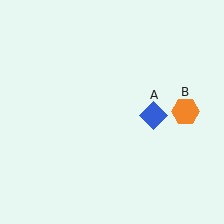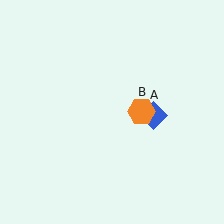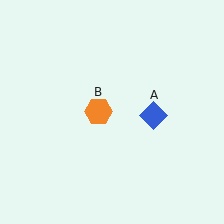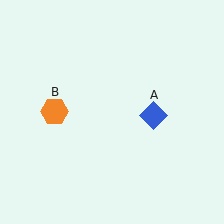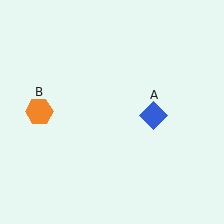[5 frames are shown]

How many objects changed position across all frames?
1 object changed position: orange hexagon (object B).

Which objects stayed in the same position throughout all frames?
Blue diamond (object A) remained stationary.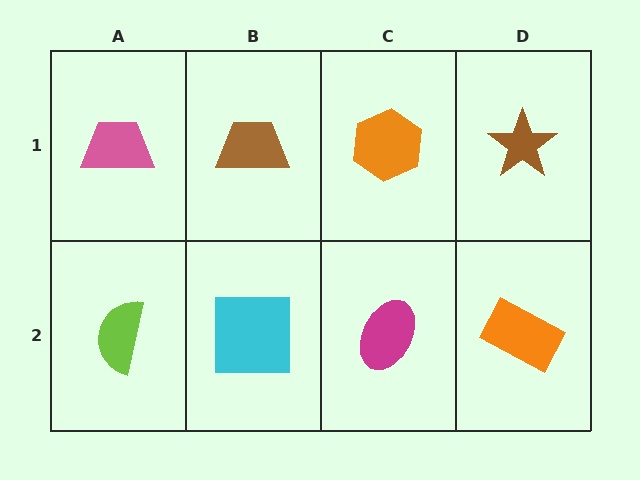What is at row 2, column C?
A magenta ellipse.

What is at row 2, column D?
An orange rectangle.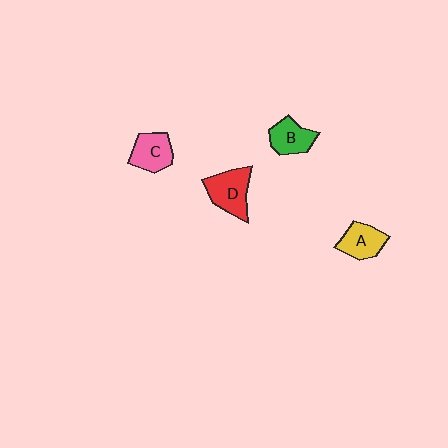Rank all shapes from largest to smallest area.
From largest to smallest: D (red), C (pink), A (yellow), B (green).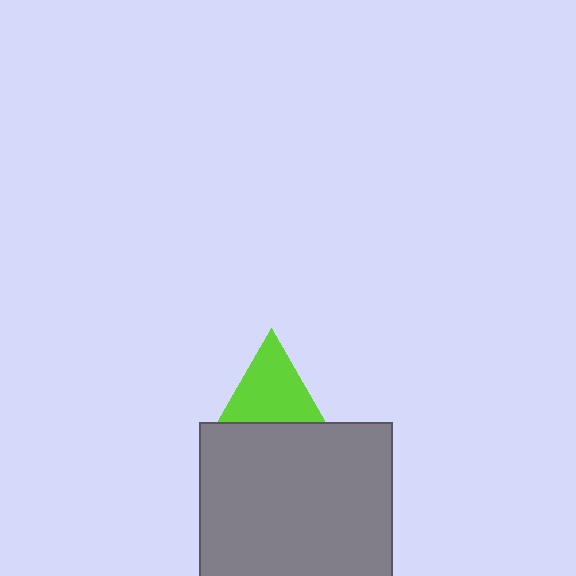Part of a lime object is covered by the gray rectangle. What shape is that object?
It is a triangle.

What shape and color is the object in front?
The object in front is a gray rectangle.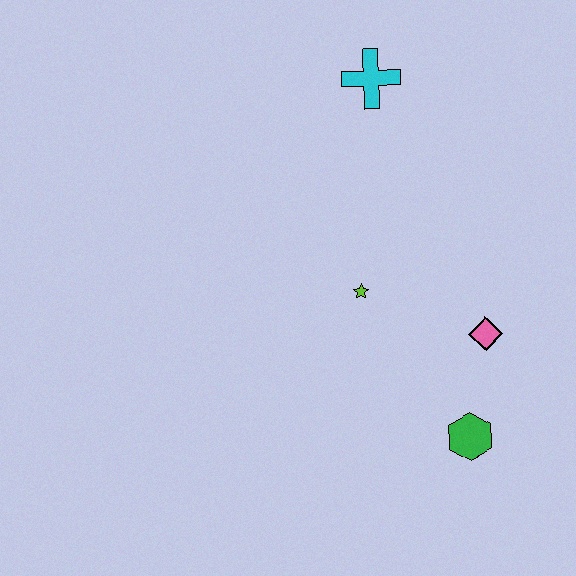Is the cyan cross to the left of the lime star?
No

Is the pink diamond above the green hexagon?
Yes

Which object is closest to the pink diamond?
The green hexagon is closest to the pink diamond.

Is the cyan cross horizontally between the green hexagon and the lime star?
Yes